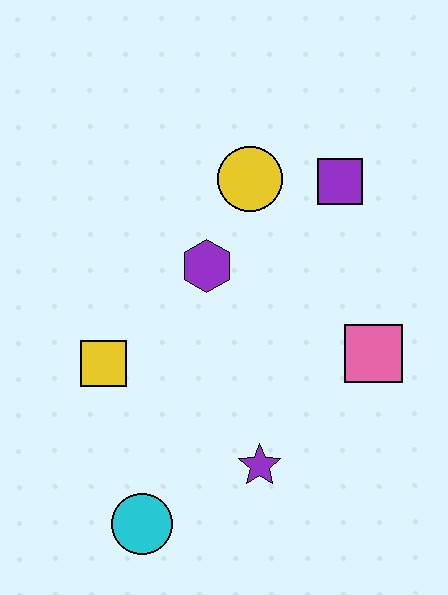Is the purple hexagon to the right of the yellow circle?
No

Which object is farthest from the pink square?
The cyan circle is farthest from the pink square.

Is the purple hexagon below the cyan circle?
No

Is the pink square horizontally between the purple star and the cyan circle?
No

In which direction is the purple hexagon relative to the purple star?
The purple hexagon is above the purple star.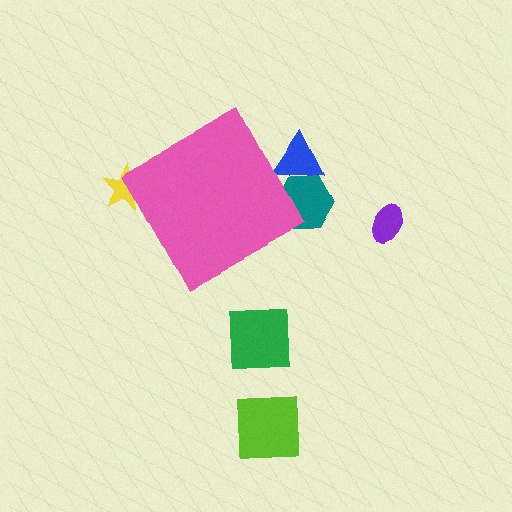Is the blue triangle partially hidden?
Yes, the blue triangle is partially hidden behind the pink diamond.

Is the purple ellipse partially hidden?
No, the purple ellipse is fully visible.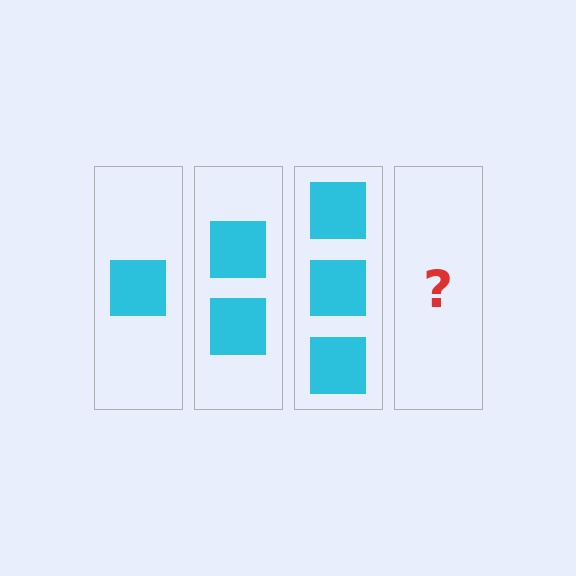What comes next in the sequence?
The next element should be 4 squares.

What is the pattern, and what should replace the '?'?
The pattern is that each step adds one more square. The '?' should be 4 squares.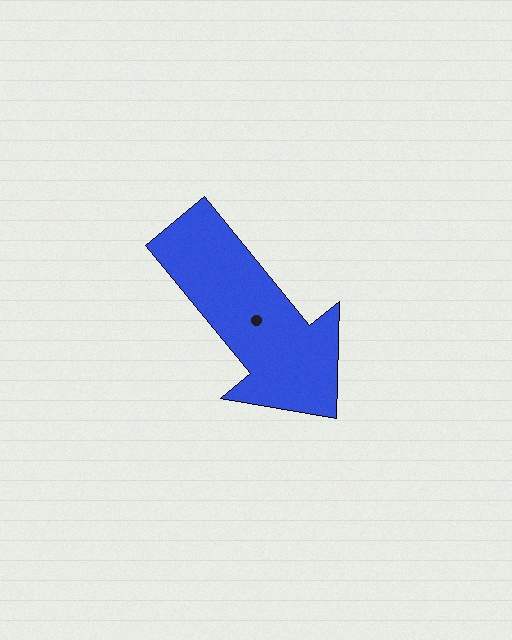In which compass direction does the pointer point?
Southeast.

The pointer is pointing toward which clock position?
Roughly 5 o'clock.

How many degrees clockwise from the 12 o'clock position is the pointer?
Approximately 141 degrees.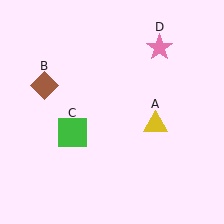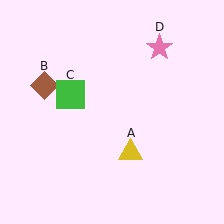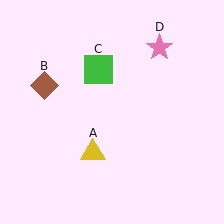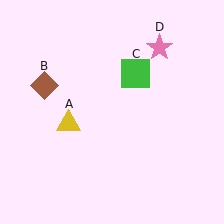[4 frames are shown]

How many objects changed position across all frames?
2 objects changed position: yellow triangle (object A), green square (object C).